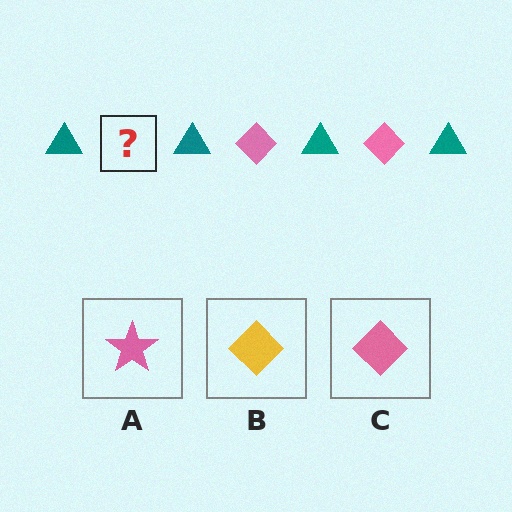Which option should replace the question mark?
Option C.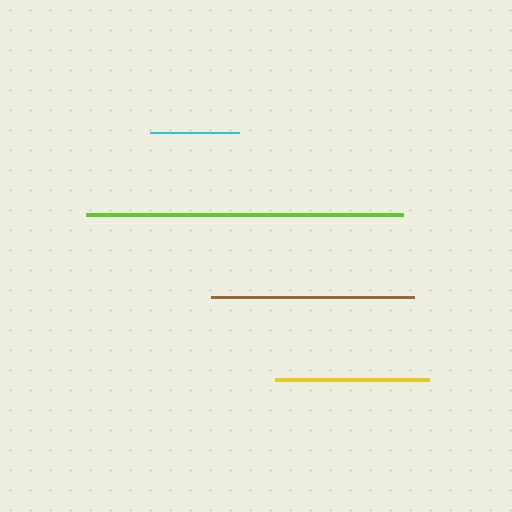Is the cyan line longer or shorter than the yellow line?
The yellow line is longer than the cyan line.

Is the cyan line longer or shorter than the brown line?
The brown line is longer than the cyan line.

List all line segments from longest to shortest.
From longest to shortest: lime, brown, yellow, cyan.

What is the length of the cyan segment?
The cyan segment is approximately 88 pixels long.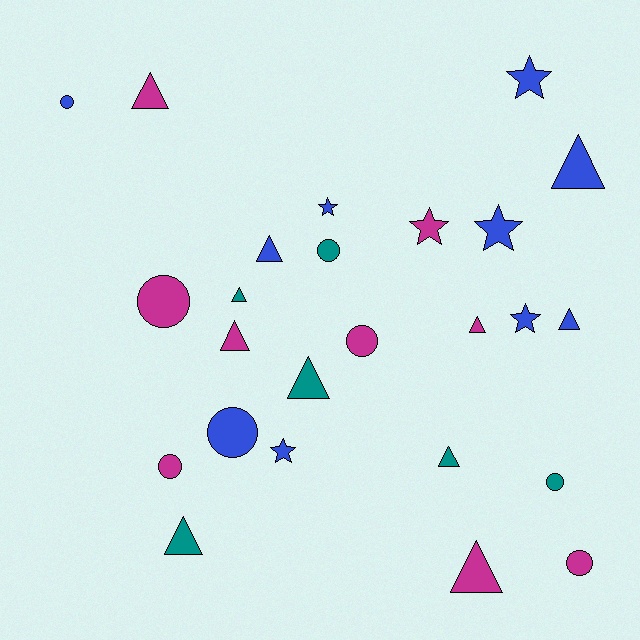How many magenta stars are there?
There is 1 magenta star.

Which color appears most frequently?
Blue, with 10 objects.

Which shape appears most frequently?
Triangle, with 11 objects.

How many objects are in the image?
There are 25 objects.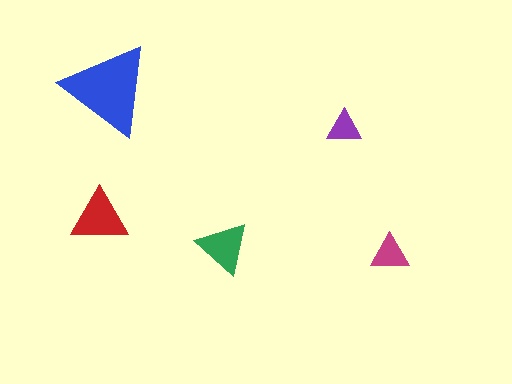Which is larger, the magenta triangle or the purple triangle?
The magenta one.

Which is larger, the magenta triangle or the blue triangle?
The blue one.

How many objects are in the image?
There are 5 objects in the image.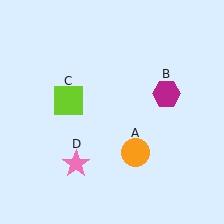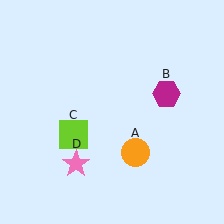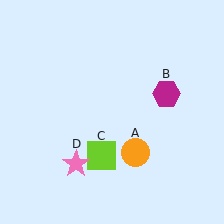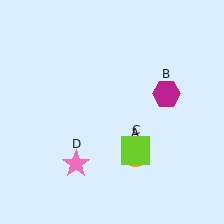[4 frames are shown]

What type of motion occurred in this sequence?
The lime square (object C) rotated counterclockwise around the center of the scene.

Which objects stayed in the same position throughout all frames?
Orange circle (object A) and magenta hexagon (object B) and pink star (object D) remained stationary.